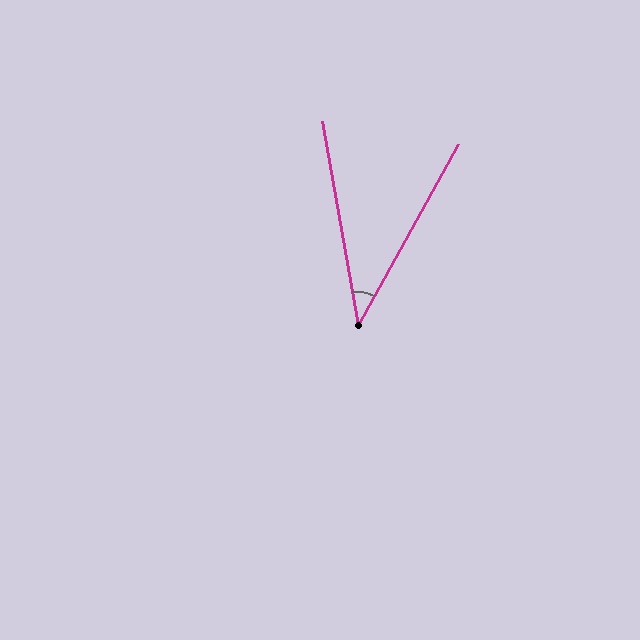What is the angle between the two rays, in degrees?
Approximately 39 degrees.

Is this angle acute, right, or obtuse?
It is acute.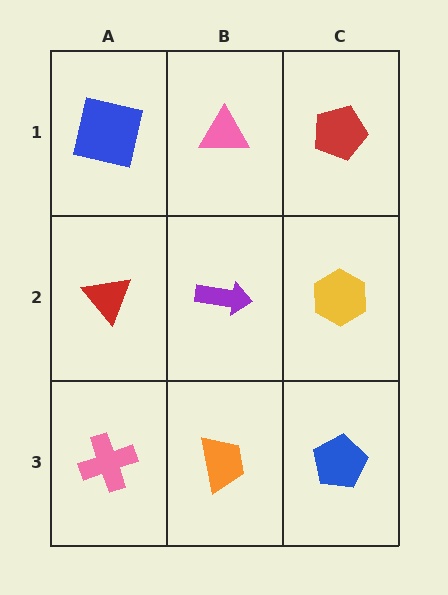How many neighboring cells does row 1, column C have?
2.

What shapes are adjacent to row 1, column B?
A purple arrow (row 2, column B), a blue square (row 1, column A), a red pentagon (row 1, column C).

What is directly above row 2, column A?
A blue square.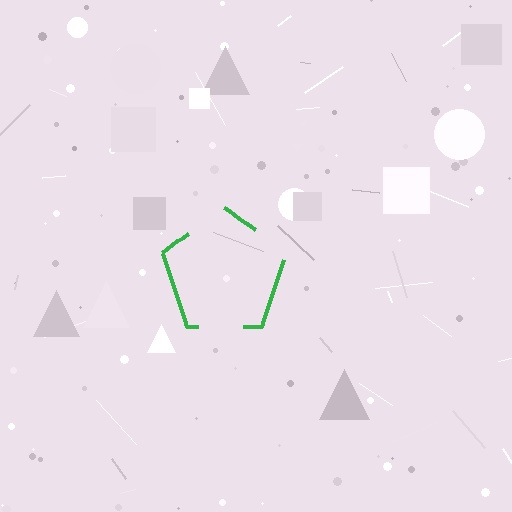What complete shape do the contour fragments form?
The contour fragments form a pentagon.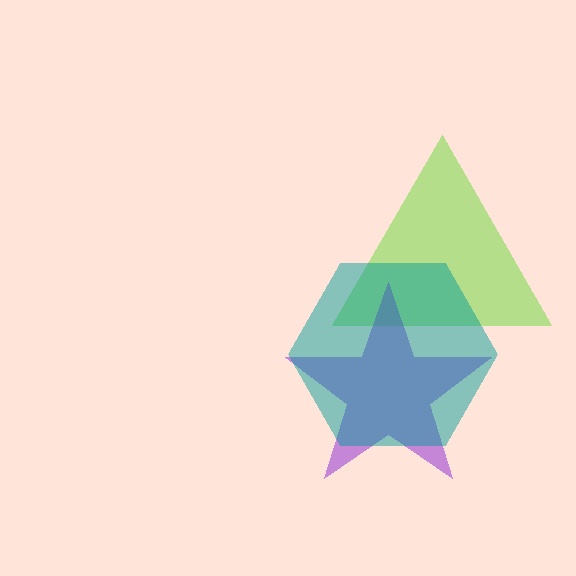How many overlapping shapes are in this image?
There are 3 overlapping shapes in the image.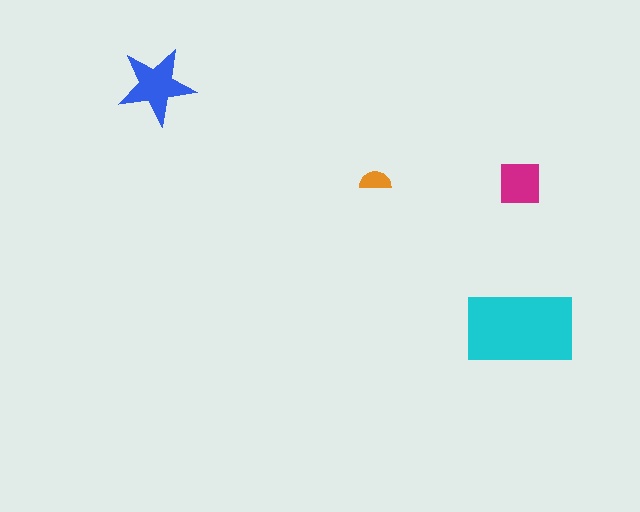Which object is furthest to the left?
The blue star is leftmost.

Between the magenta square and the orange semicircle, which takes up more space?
The magenta square.